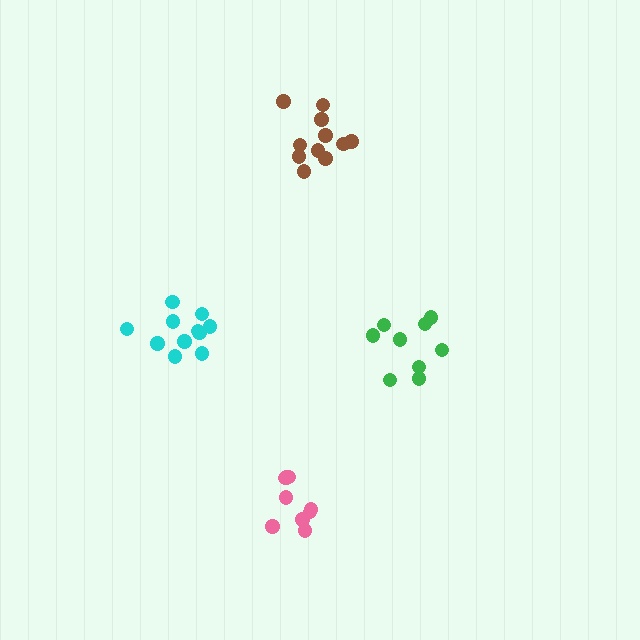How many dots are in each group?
Group 1: 9 dots, Group 2: 11 dots, Group 3: 11 dots, Group 4: 9 dots (40 total).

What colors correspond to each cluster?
The clusters are colored: pink, brown, cyan, green.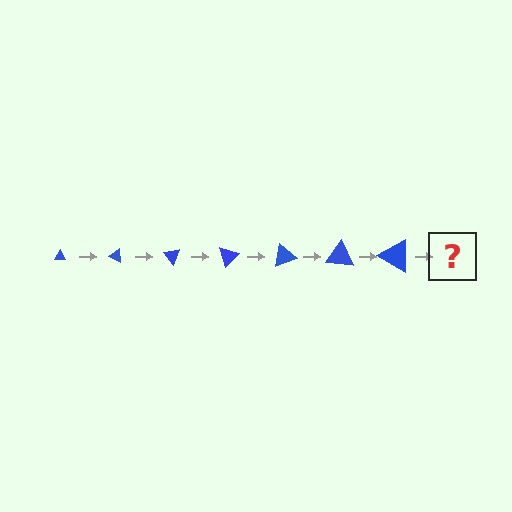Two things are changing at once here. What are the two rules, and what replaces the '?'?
The two rules are that the triangle grows larger each step and it rotates 25 degrees each step. The '?' should be a triangle, larger than the previous one and rotated 175 degrees from the start.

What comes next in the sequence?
The next element should be a triangle, larger than the previous one and rotated 175 degrees from the start.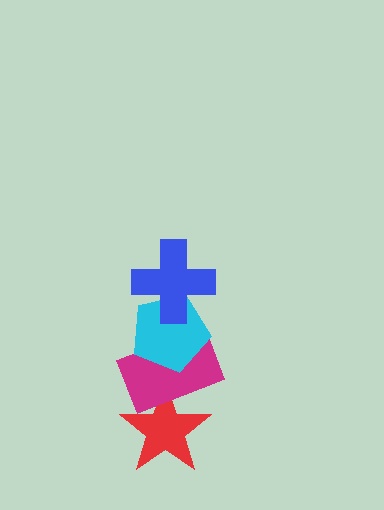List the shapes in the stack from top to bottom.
From top to bottom: the blue cross, the cyan pentagon, the magenta rectangle, the red star.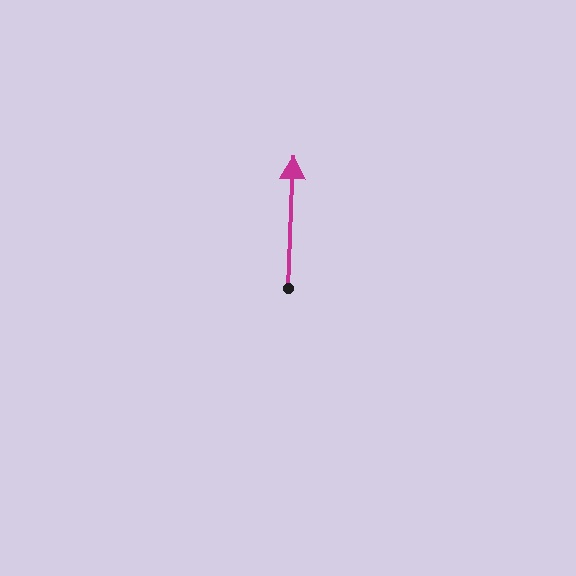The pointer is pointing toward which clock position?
Roughly 12 o'clock.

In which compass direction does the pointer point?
North.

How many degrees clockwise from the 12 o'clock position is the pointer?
Approximately 2 degrees.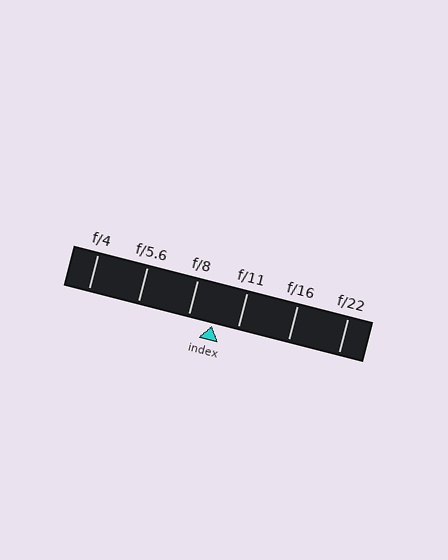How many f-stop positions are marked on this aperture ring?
There are 6 f-stop positions marked.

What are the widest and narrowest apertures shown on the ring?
The widest aperture shown is f/4 and the narrowest is f/22.